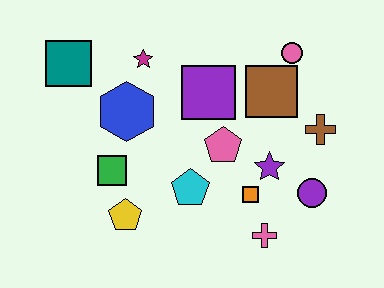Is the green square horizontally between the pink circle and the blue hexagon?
No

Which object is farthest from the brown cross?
The teal square is farthest from the brown cross.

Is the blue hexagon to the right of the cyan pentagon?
No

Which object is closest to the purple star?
The orange square is closest to the purple star.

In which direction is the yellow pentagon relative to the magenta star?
The yellow pentagon is below the magenta star.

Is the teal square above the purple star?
Yes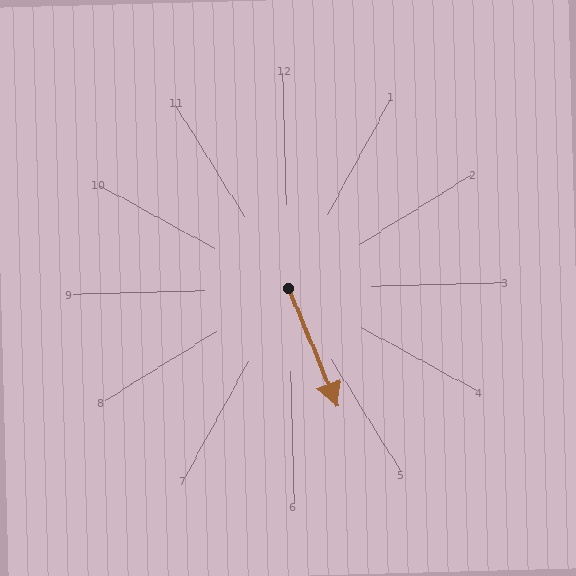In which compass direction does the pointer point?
South.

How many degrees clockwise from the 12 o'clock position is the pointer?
Approximately 159 degrees.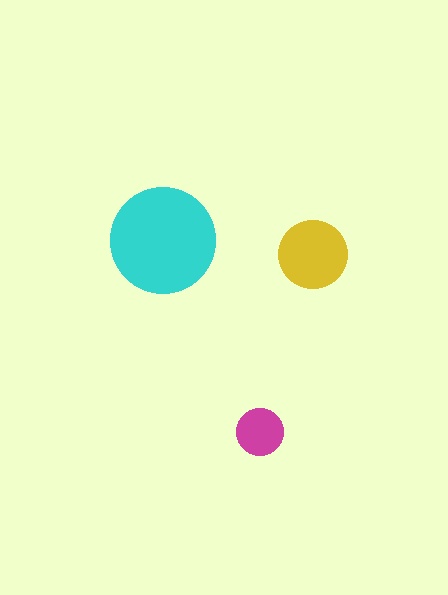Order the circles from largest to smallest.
the cyan one, the yellow one, the magenta one.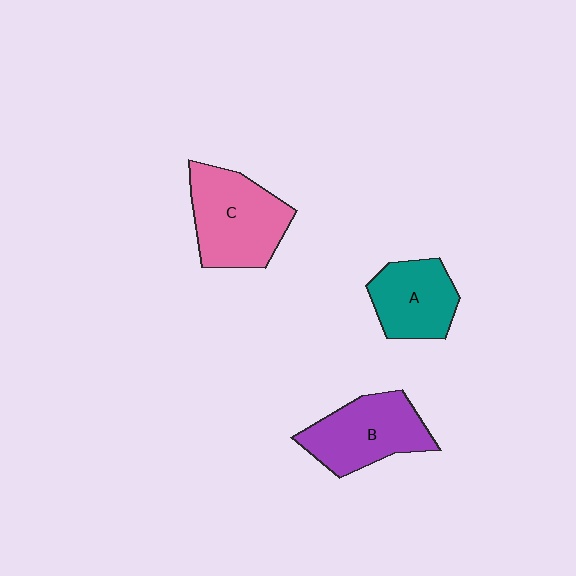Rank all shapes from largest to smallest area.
From largest to smallest: C (pink), B (purple), A (teal).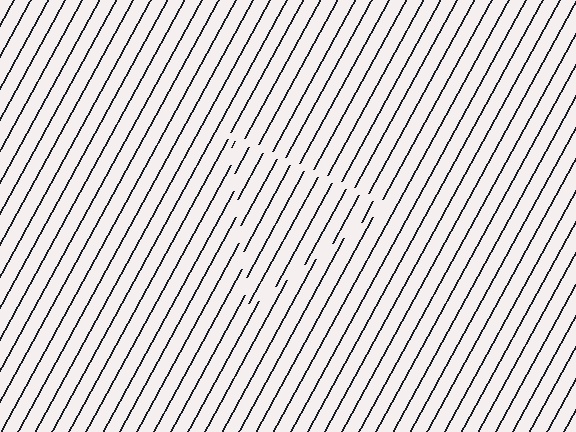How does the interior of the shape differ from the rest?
The interior of the shape contains the same grating, shifted by half a period — the contour is defined by the phase discontinuity where line-ends from the inner and outer gratings abut.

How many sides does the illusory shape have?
3 sides — the line-ends trace a triangle.